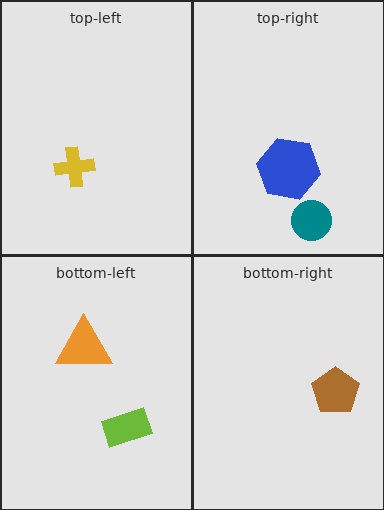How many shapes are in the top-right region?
2.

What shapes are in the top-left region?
The yellow cross.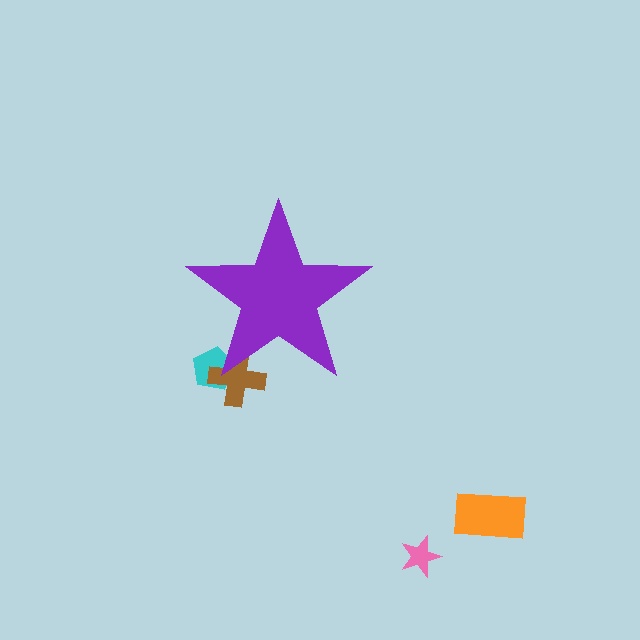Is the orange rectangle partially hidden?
No, the orange rectangle is fully visible.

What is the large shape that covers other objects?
A purple star.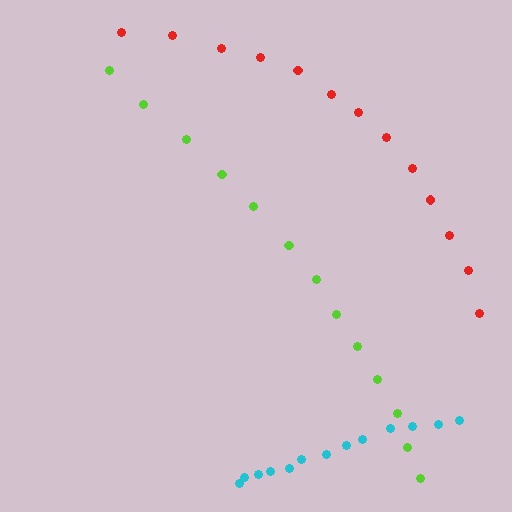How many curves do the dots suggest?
There are 3 distinct paths.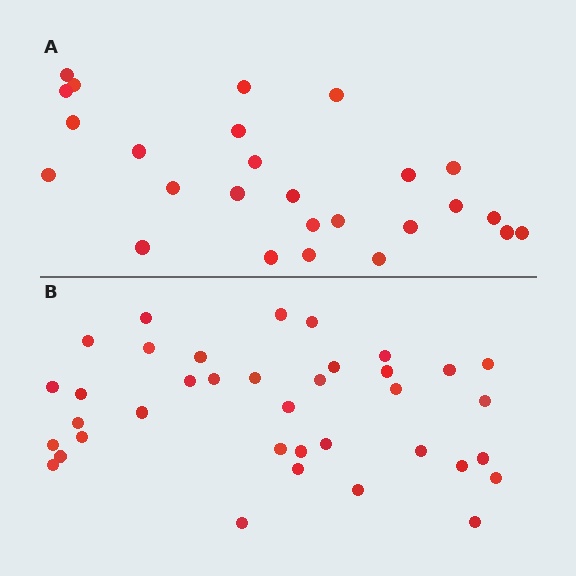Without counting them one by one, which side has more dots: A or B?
Region B (the bottom region) has more dots.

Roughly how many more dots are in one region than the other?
Region B has roughly 12 or so more dots than region A.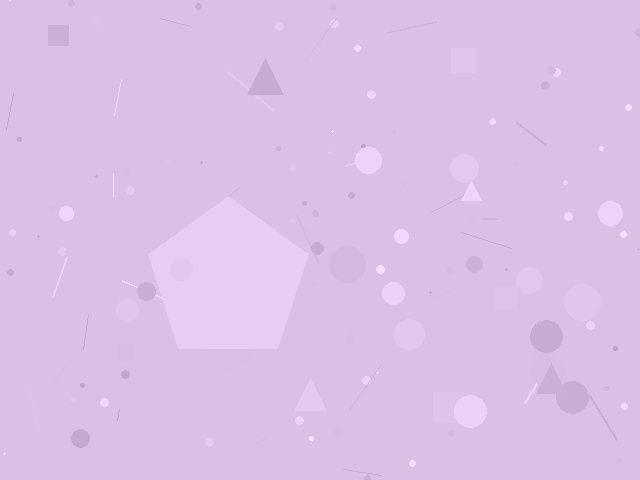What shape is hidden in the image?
A pentagon is hidden in the image.